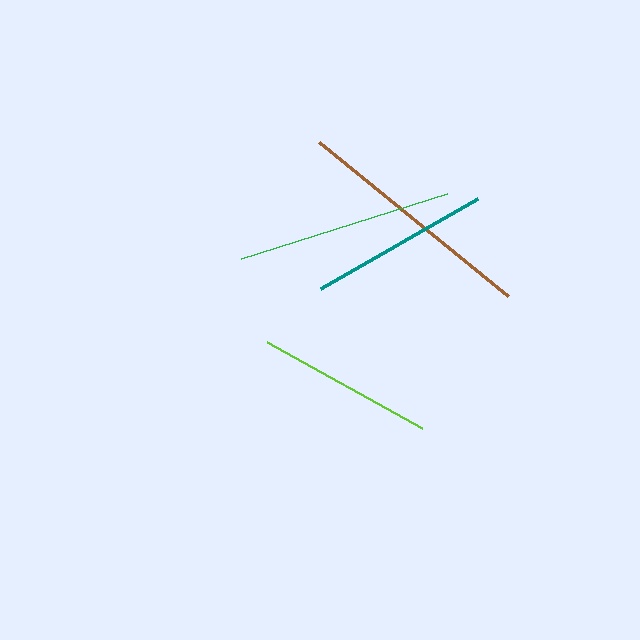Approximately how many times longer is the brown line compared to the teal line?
The brown line is approximately 1.3 times the length of the teal line.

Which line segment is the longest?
The brown line is the longest at approximately 243 pixels.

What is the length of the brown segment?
The brown segment is approximately 243 pixels long.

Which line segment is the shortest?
The lime line is the shortest at approximately 177 pixels.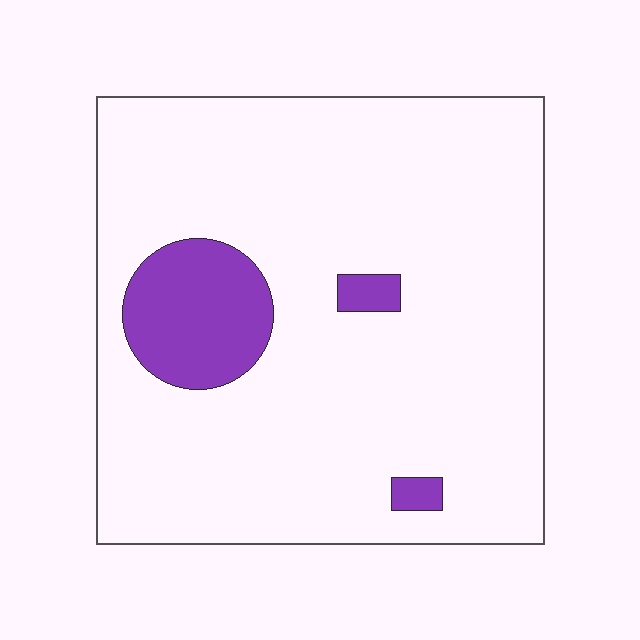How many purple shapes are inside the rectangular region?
3.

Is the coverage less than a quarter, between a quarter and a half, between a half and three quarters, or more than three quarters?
Less than a quarter.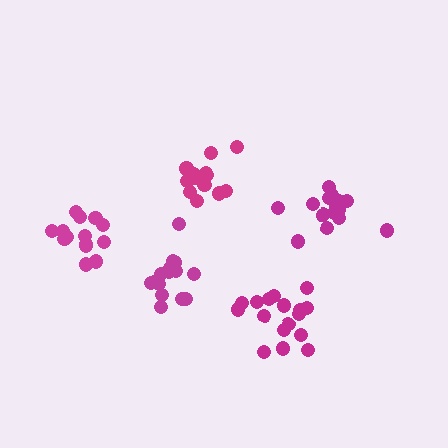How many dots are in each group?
Group 1: 15 dots, Group 2: 17 dots, Group 3: 14 dots, Group 4: 17 dots, Group 5: 14 dots (77 total).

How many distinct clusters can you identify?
There are 5 distinct clusters.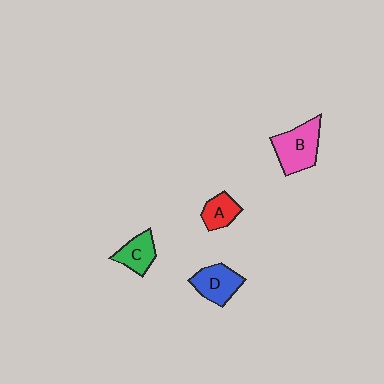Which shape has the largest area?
Shape B (pink).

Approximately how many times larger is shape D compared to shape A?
Approximately 1.4 times.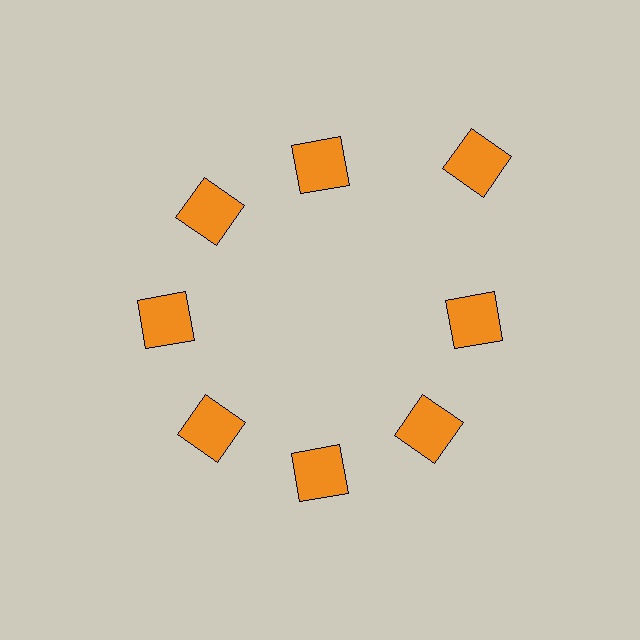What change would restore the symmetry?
The symmetry would be restored by moving it inward, back onto the ring so that all 8 squares sit at equal angles and equal distance from the center.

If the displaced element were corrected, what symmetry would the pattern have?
It would have 8-fold rotational symmetry — the pattern would map onto itself every 45 degrees.